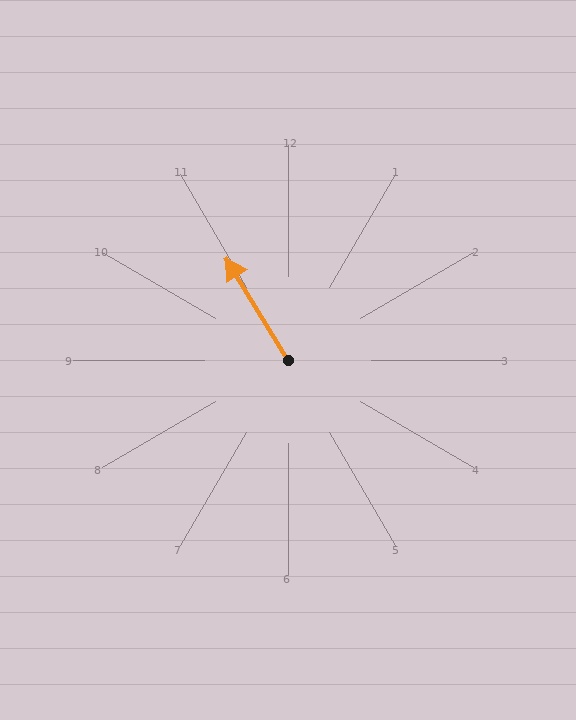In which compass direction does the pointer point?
Northwest.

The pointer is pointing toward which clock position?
Roughly 11 o'clock.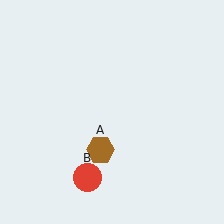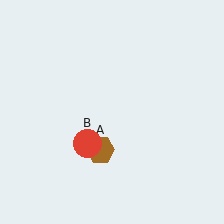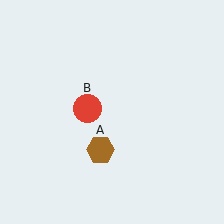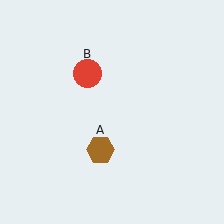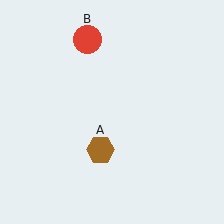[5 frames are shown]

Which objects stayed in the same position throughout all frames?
Brown hexagon (object A) remained stationary.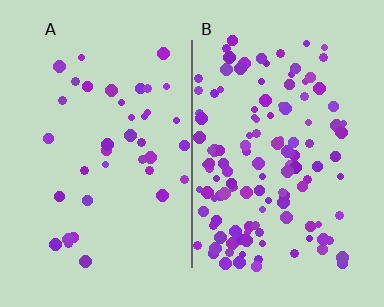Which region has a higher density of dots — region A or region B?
B (the right).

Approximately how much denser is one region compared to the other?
Approximately 3.2× — region B over region A.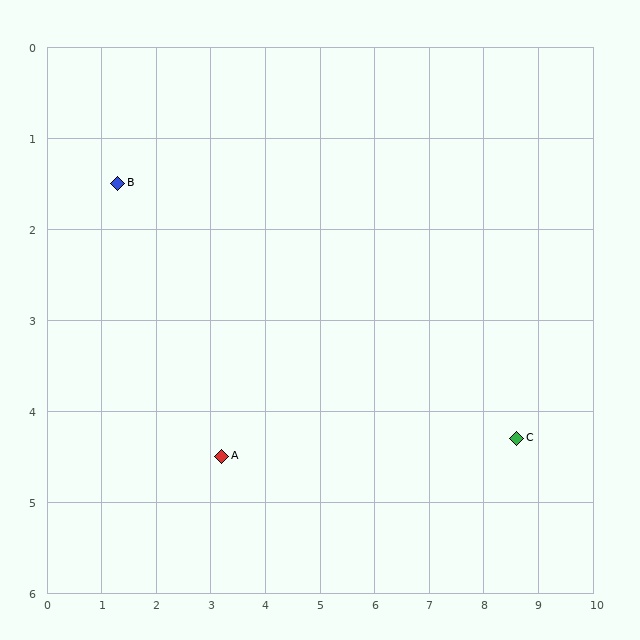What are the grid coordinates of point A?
Point A is at approximately (3.2, 4.5).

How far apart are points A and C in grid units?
Points A and C are about 5.4 grid units apart.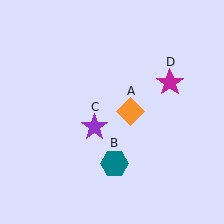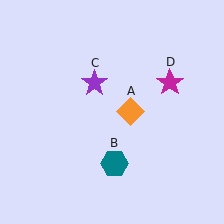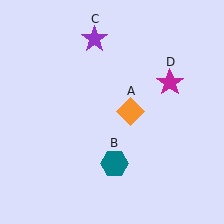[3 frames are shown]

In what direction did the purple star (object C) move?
The purple star (object C) moved up.